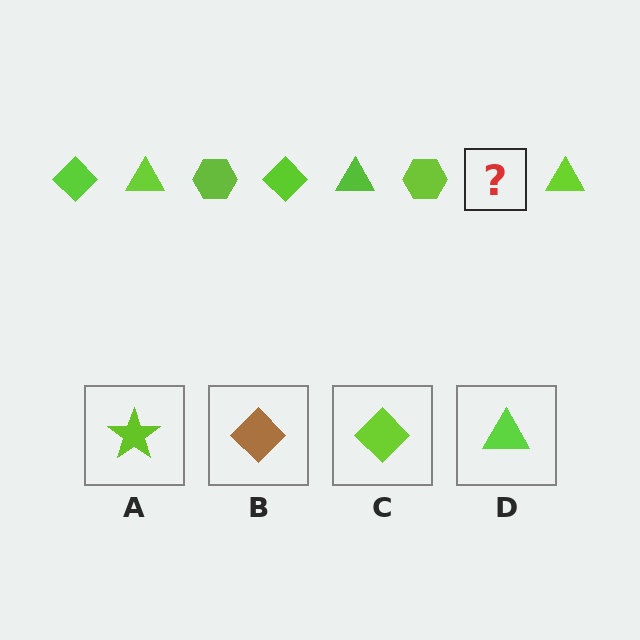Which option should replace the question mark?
Option C.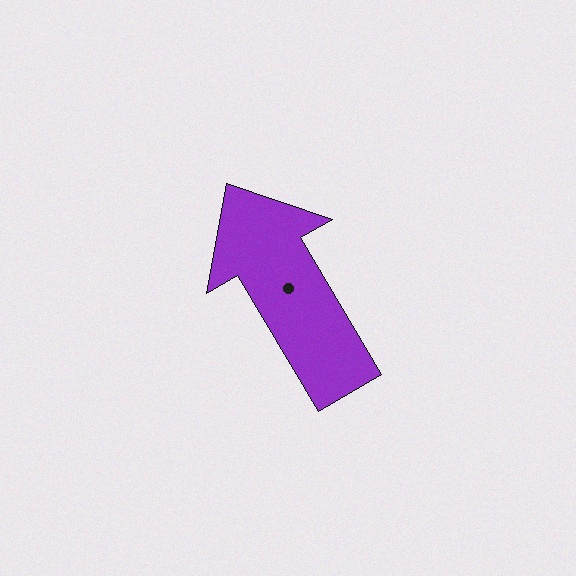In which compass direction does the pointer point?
Northwest.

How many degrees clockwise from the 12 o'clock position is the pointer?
Approximately 329 degrees.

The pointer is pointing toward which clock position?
Roughly 11 o'clock.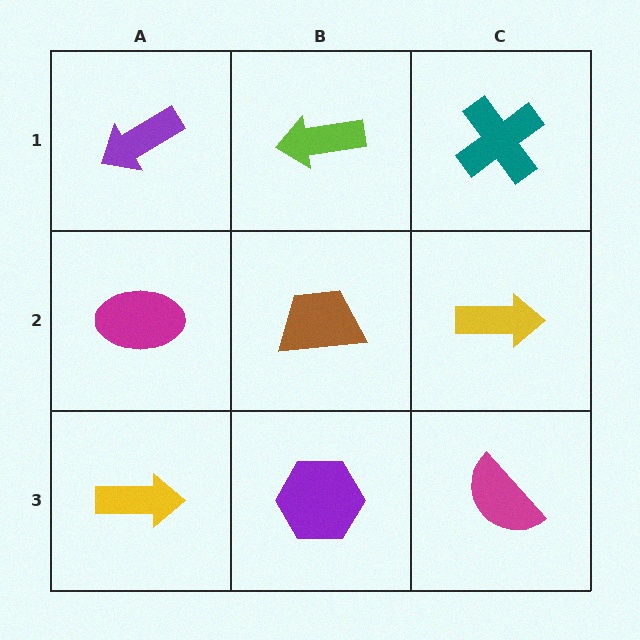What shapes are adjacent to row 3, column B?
A brown trapezoid (row 2, column B), a yellow arrow (row 3, column A), a magenta semicircle (row 3, column C).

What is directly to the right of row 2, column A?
A brown trapezoid.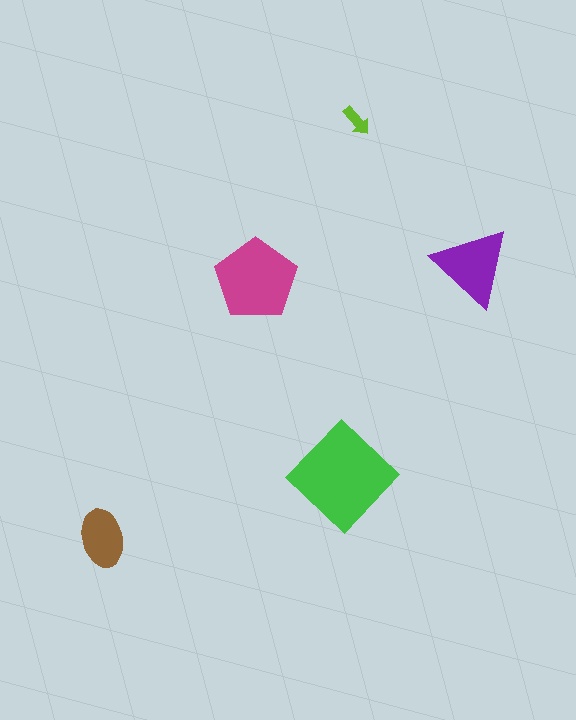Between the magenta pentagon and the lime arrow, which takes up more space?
The magenta pentagon.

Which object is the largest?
The green diamond.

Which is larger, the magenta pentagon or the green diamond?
The green diamond.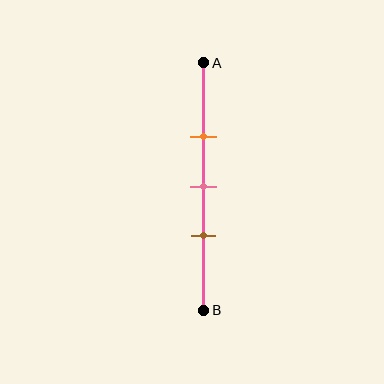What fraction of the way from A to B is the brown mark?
The brown mark is approximately 70% (0.7) of the way from A to B.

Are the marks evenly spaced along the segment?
Yes, the marks are approximately evenly spaced.